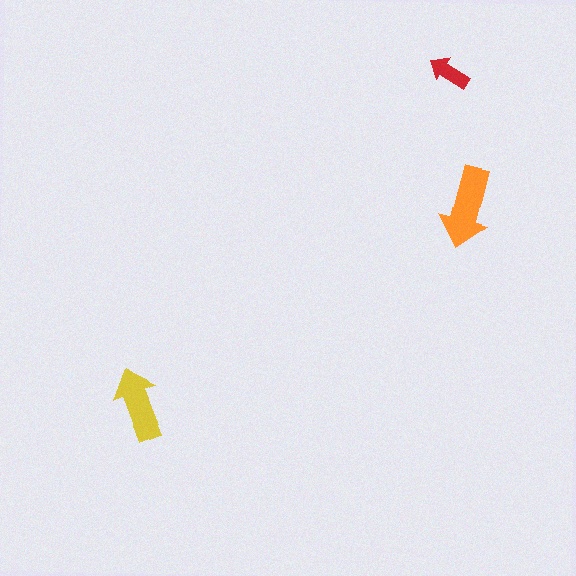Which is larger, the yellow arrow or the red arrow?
The yellow one.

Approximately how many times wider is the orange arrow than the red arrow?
About 2 times wider.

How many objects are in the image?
There are 3 objects in the image.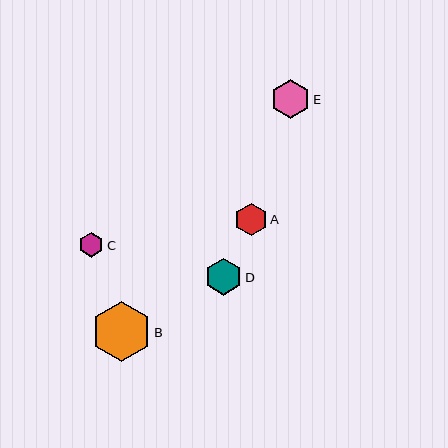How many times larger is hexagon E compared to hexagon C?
Hexagon E is approximately 1.5 times the size of hexagon C.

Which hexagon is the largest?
Hexagon B is the largest with a size of approximately 60 pixels.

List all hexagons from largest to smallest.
From largest to smallest: B, E, D, A, C.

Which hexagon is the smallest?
Hexagon C is the smallest with a size of approximately 25 pixels.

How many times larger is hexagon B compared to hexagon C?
Hexagon B is approximately 2.4 times the size of hexagon C.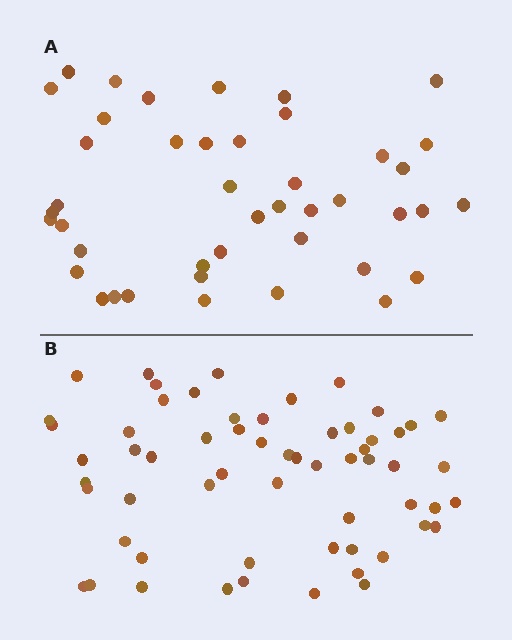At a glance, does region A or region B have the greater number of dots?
Region B (the bottom region) has more dots.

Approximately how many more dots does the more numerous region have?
Region B has approximately 15 more dots than region A.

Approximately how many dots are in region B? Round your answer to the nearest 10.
About 60 dots.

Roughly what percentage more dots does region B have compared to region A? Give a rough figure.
About 40% more.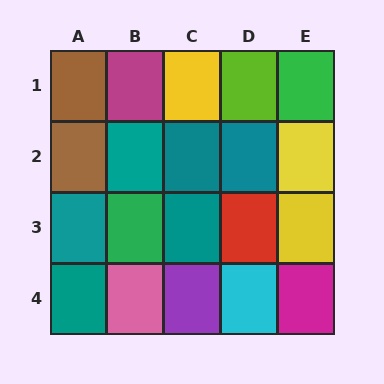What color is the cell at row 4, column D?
Cyan.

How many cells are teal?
6 cells are teal.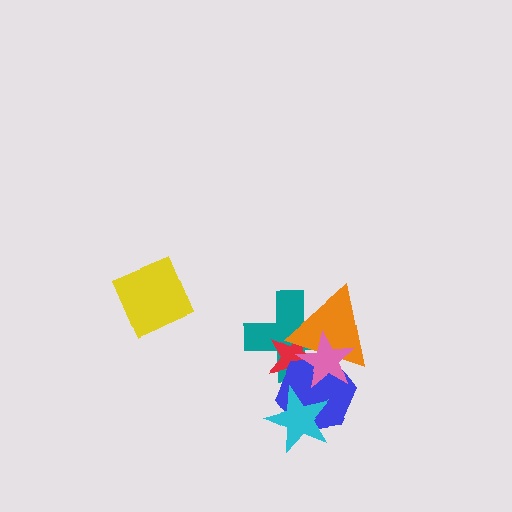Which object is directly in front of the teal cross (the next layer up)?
The red star is directly in front of the teal cross.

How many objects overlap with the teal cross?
4 objects overlap with the teal cross.